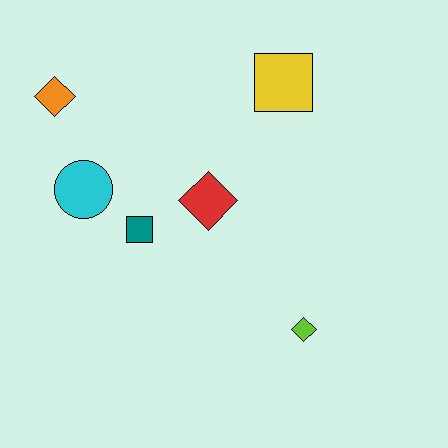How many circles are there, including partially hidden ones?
There is 1 circle.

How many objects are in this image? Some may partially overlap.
There are 6 objects.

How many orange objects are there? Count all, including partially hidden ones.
There is 1 orange object.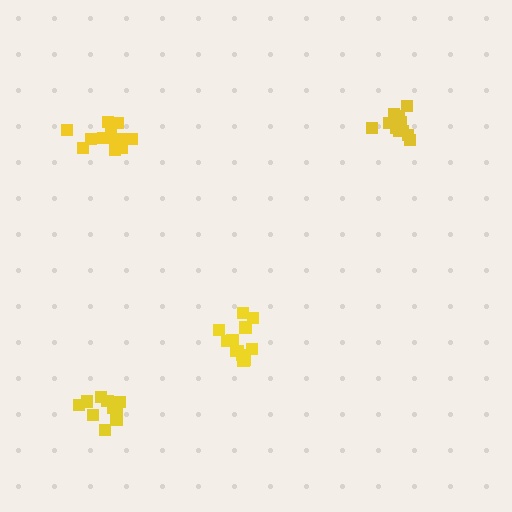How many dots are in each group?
Group 1: 12 dots, Group 2: 11 dots, Group 3: 13 dots, Group 4: 15 dots (51 total).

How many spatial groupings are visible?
There are 4 spatial groupings.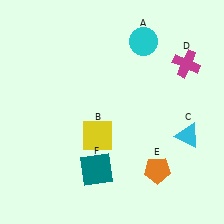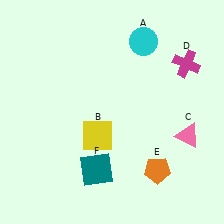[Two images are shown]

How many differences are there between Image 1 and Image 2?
There is 1 difference between the two images.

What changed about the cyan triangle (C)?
In Image 1, C is cyan. In Image 2, it changed to pink.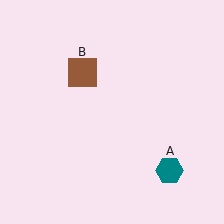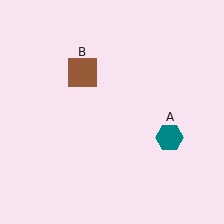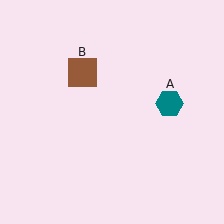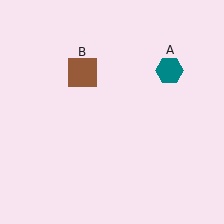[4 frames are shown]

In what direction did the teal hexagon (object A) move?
The teal hexagon (object A) moved up.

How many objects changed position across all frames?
1 object changed position: teal hexagon (object A).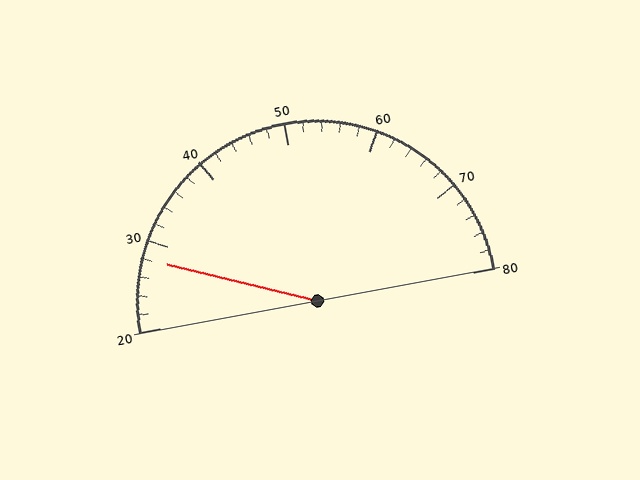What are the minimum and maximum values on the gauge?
The gauge ranges from 20 to 80.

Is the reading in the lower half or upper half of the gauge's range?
The reading is in the lower half of the range (20 to 80).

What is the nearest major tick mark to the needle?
The nearest major tick mark is 30.